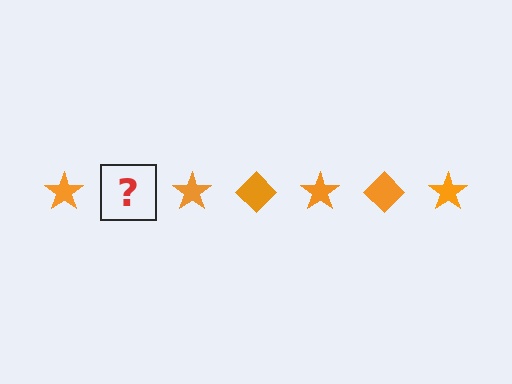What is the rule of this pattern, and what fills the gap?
The rule is that the pattern cycles through star, diamond shapes in orange. The gap should be filled with an orange diamond.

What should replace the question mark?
The question mark should be replaced with an orange diamond.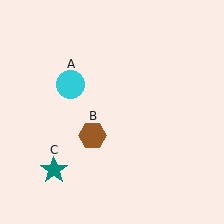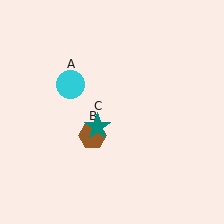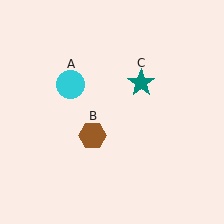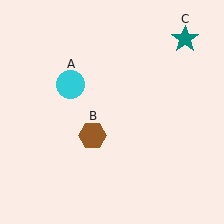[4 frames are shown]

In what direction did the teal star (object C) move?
The teal star (object C) moved up and to the right.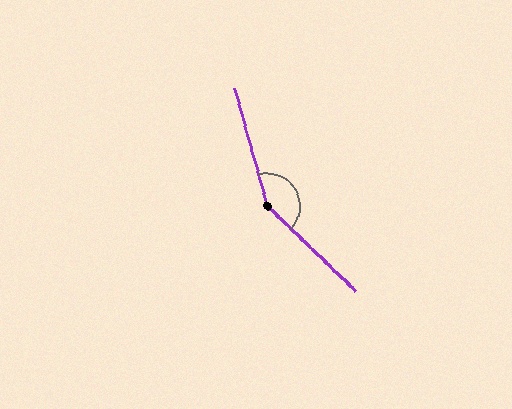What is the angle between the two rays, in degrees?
Approximately 149 degrees.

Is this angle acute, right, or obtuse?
It is obtuse.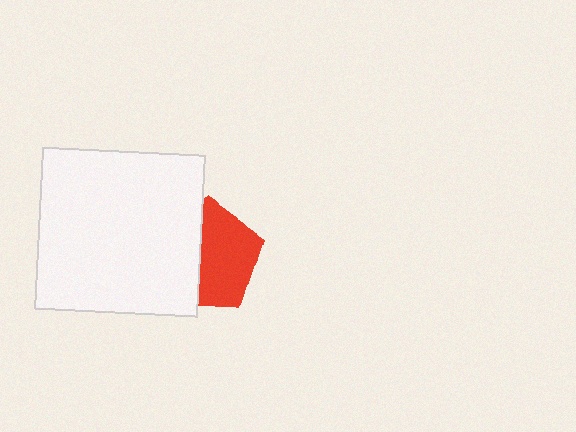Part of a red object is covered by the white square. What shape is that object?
It is a pentagon.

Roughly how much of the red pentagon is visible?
About half of it is visible (roughly 55%).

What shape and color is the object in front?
The object in front is a white square.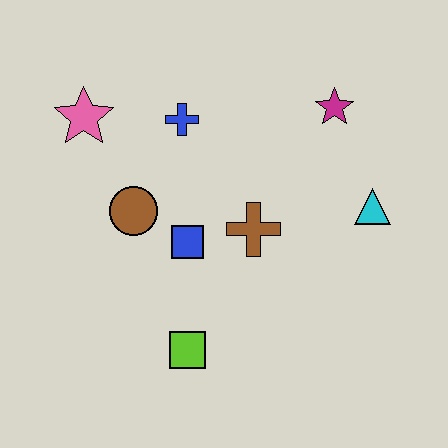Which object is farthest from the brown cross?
The pink star is farthest from the brown cross.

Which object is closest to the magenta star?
The cyan triangle is closest to the magenta star.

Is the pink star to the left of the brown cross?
Yes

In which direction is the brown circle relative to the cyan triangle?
The brown circle is to the left of the cyan triangle.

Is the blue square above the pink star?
No